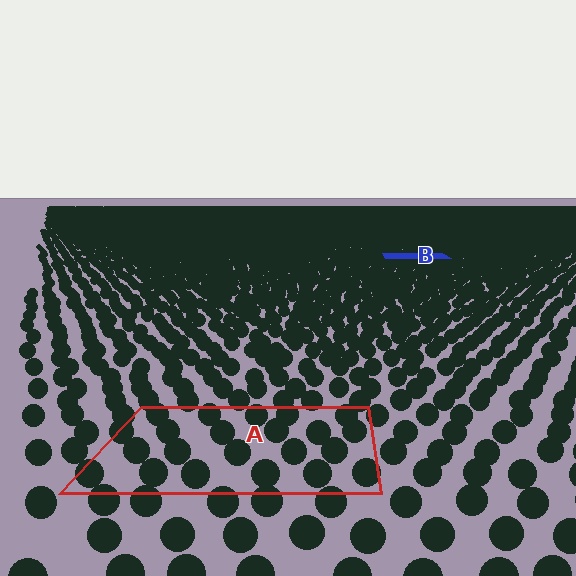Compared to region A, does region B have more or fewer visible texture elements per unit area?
Region B has more texture elements per unit area — they are packed more densely because it is farther away.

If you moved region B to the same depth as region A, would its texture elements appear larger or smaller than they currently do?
They would appear larger. At a closer depth, the same texture elements are projected at a bigger on-screen size.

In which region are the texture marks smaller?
The texture marks are smaller in region B, because it is farther away.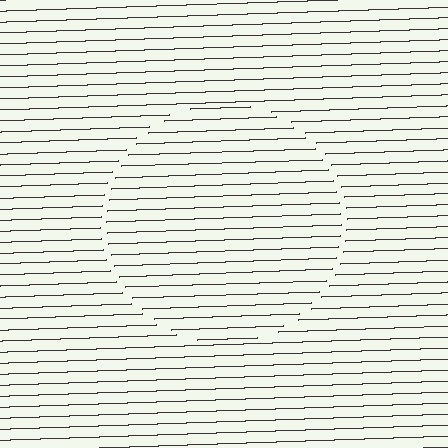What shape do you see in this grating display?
An illusory circle. The interior of the shape contains the same grating, shifted by half a period — the contour is defined by the phase discontinuity where line-ends from the inner and outer gratings abut.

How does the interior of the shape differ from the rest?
The interior of the shape contains the same grating, shifted by half a period — the contour is defined by the phase discontinuity where line-ends from the inner and outer gratings abut.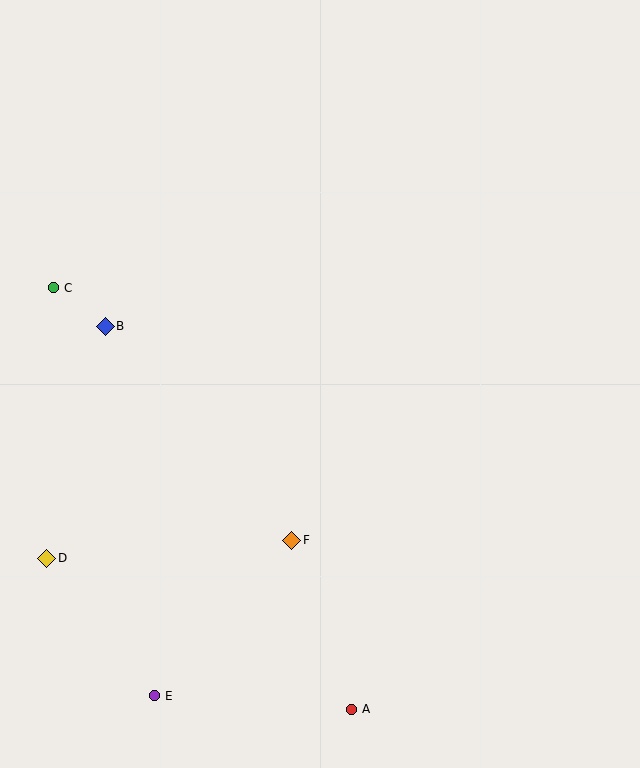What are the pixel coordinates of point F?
Point F is at (292, 540).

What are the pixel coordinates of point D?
Point D is at (47, 558).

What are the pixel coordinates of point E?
Point E is at (154, 696).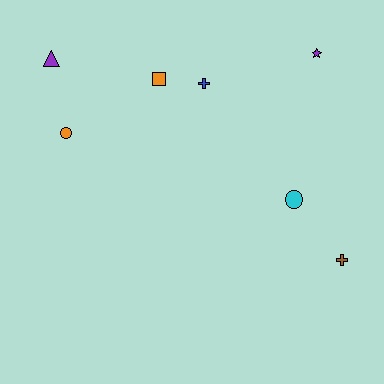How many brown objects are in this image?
There is 1 brown object.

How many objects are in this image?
There are 7 objects.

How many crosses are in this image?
There are 2 crosses.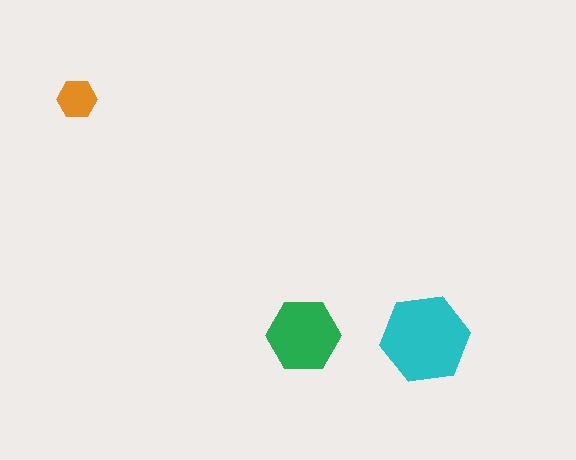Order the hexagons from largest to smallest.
the cyan one, the green one, the orange one.